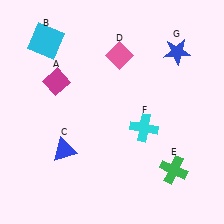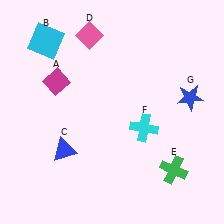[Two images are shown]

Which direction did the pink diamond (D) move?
The pink diamond (D) moved left.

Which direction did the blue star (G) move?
The blue star (G) moved down.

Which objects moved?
The objects that moved are: the pink diamond (D), the blue star (G).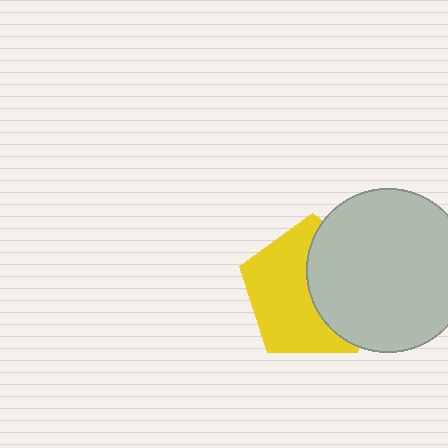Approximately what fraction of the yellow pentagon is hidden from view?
Roughly 44% of the yellow pentagon is hidden behind the light gray circle.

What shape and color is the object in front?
The object in front is a light gray circle.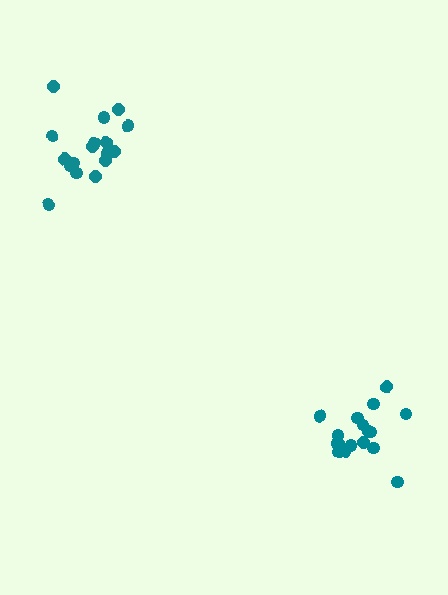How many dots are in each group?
Group 1: 17 dots, Group 2: 17 dots (34 total).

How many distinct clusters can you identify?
There are 2 distinct clusters.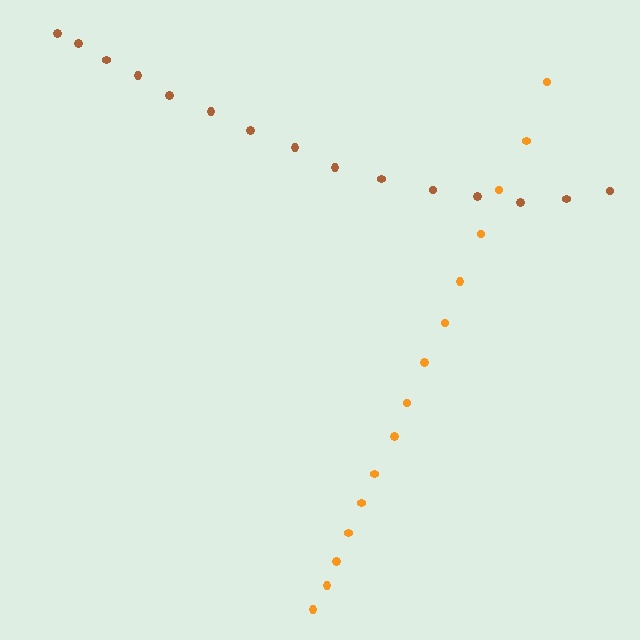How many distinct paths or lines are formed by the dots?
There are 2 distinct paths.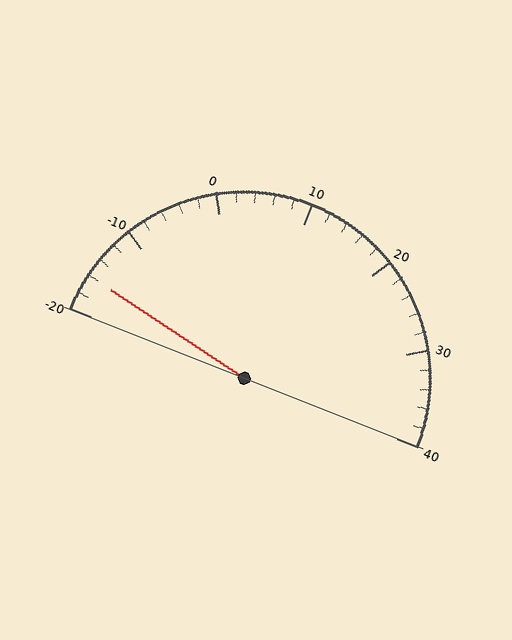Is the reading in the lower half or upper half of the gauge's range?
The reading is in the lower half of the range (-20 to 40).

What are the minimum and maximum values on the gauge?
The gauge ranges from -20 to 40.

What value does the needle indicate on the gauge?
The needle indicates approximately -16.